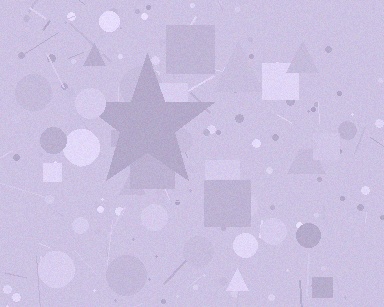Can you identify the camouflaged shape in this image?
The camouflaged shape is a star.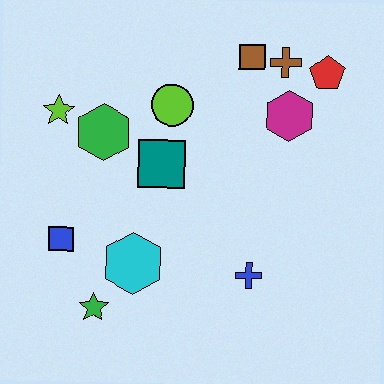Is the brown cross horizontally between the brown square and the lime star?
No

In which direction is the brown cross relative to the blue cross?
The brown cross is above the blue cross.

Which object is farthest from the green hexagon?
The red pentagon is farthest from the green hexagon.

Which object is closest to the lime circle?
The teal square is closest to the lime circle.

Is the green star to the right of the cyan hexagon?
No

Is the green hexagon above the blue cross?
Yes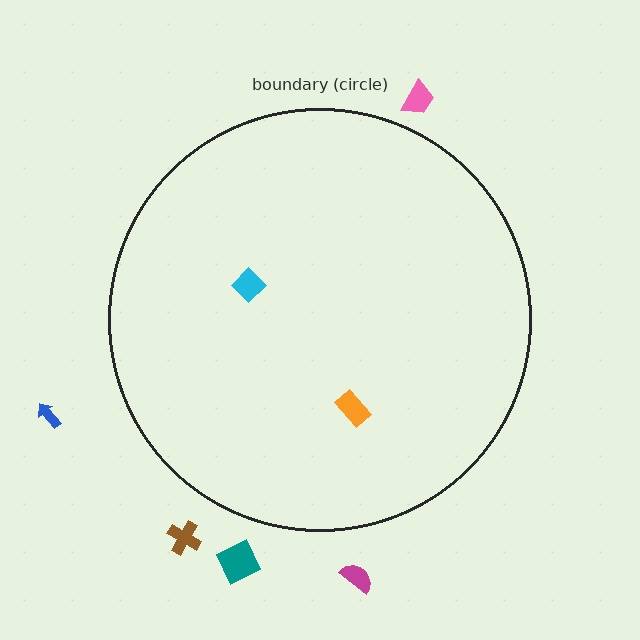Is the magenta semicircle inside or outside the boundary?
Outside.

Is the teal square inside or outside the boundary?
Outside.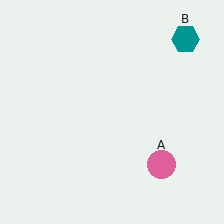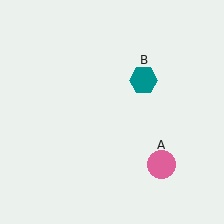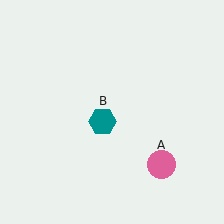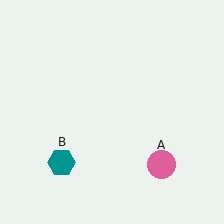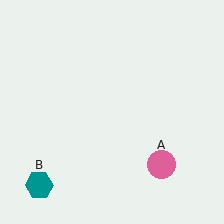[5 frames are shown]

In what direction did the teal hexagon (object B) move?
The teal hexagon (object B) moved down and to the left.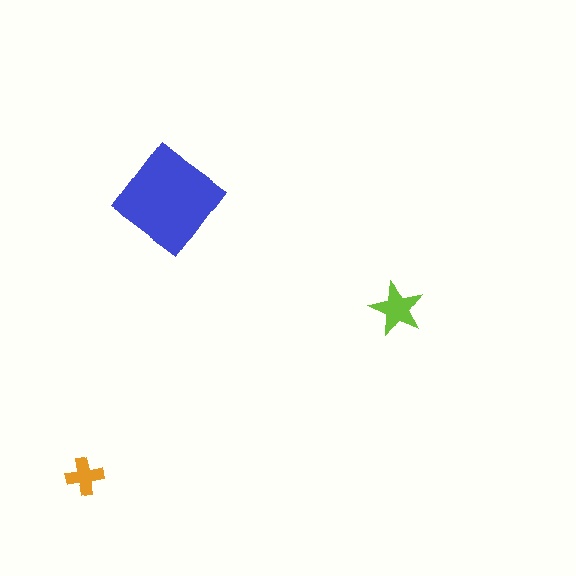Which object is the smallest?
The orange cross.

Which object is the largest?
The blue diamond.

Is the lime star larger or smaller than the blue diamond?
Smaller.